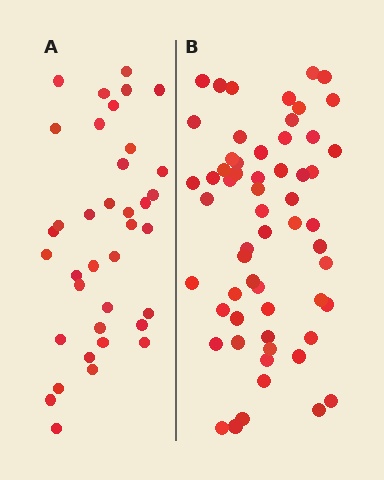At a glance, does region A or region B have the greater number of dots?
Region B (the right region) has more dots.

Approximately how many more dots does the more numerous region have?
Region B has approximately 20 more dots than region A.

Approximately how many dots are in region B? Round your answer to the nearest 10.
About 60 dots. (The exact count is 59, which rounds to 60.)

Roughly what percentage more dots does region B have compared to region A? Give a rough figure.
About 60% more.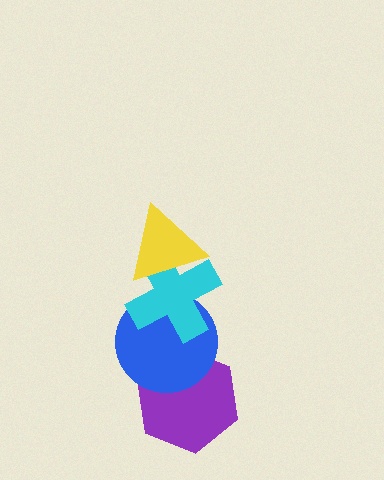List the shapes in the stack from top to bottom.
From top to bottom: the yellow triangle, the cyan cross, the blue circle, the purple hexagon.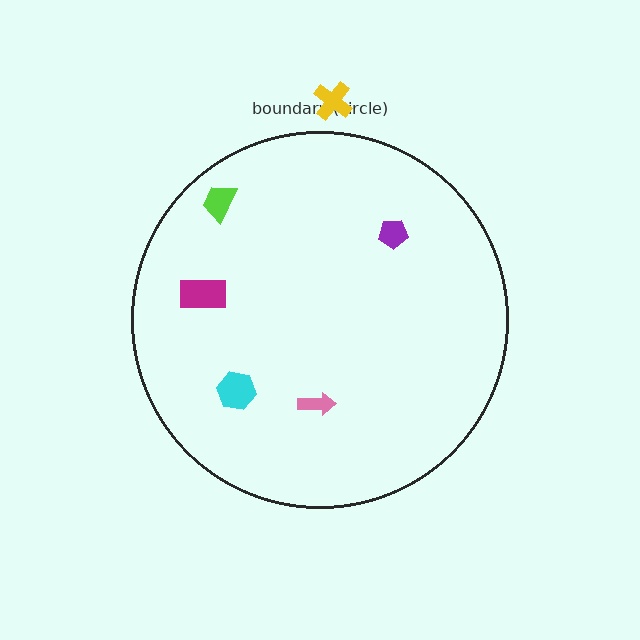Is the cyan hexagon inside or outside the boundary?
Inside.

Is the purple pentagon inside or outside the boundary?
Inside.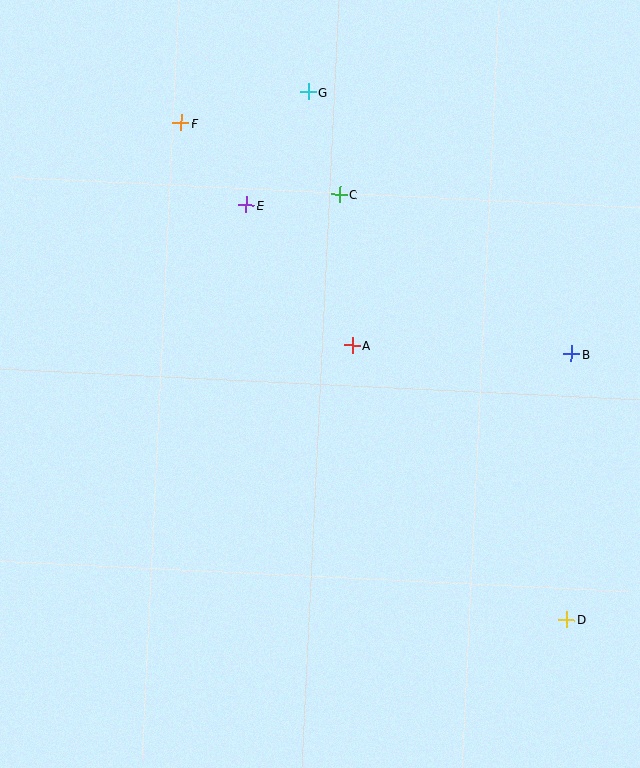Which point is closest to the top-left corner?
Point F is closest to the top-left corner.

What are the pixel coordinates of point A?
Point A is at (352, 345).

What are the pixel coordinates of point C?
Point C is at (340, 194).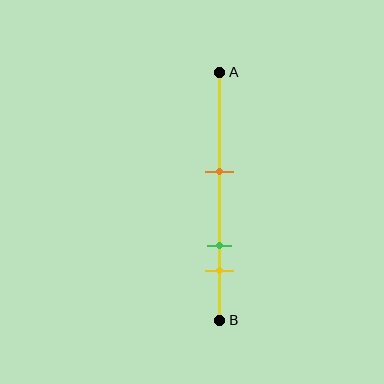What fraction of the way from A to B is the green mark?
The green mark is approximately 70% (0.7) of the way from A to B.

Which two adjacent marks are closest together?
The green and yellow marks are the closest adjacent pair.